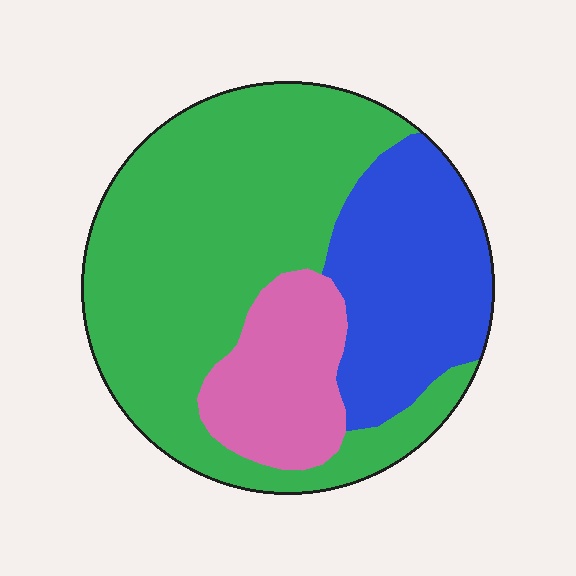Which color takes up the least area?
Pink, at roughly 15%.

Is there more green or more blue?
Green.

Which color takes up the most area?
Green, at roughly 60%.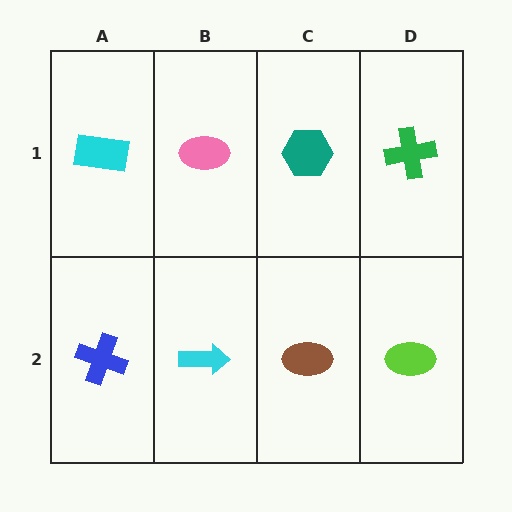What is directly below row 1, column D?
A lime ellipse.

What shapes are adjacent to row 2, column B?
A pink ellipse (row 1, column B), a blue cross (row 2, column A), a brown ellipse (row 2, column C).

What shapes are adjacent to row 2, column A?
A cyan rectangle (row 1, column A), a cyan arrow (row 2, column B).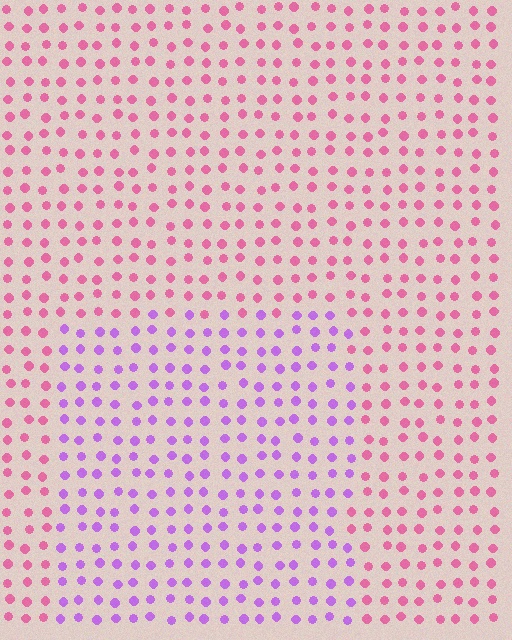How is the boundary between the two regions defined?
The boundary is defined purely by a slight shift in hue (about 50 degrees). Spacing, size, and orientation are identical on both sides.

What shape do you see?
I see a rectangle.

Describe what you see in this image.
The image is filled with small pink elements in a uniform arrangement. A rectangle-shaped region is visible where the elements are tinted to a slightly different hue, forming a subtle color boundary.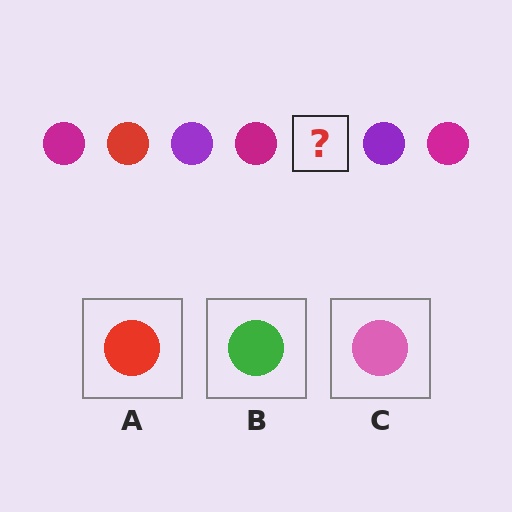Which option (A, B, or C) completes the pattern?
A.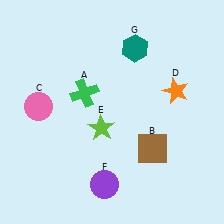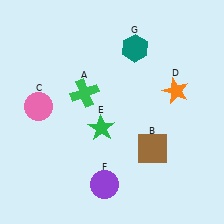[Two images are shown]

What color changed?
The star (E) changed from lime in Image 1 to green in Image 2.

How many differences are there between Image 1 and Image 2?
There is 1 difference between the two images.